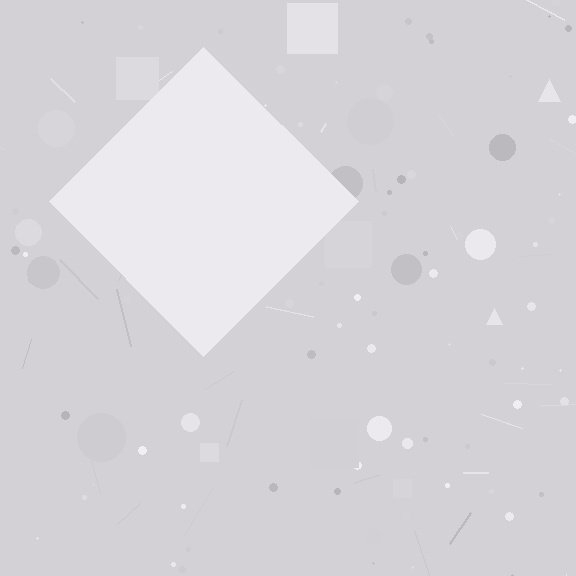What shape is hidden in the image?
A diamond is hidden in the image.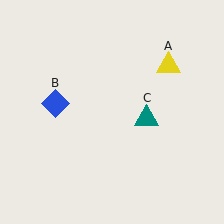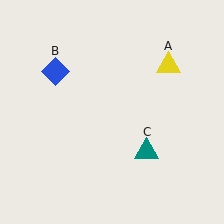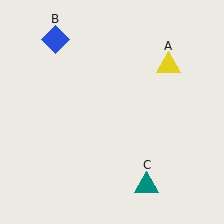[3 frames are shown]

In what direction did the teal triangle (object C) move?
The teal triangle (object C) moved down.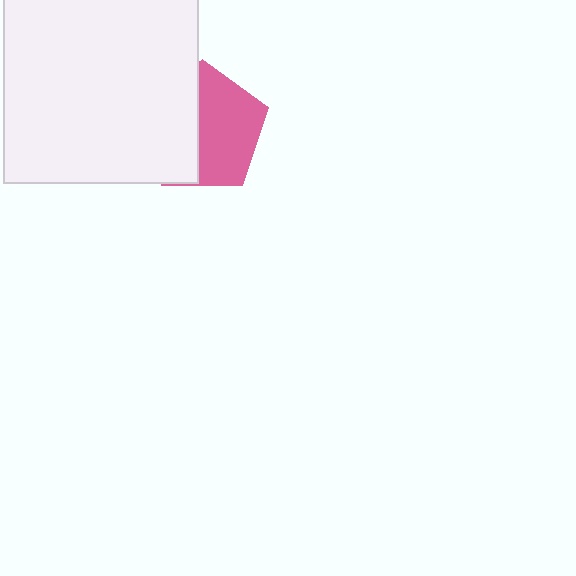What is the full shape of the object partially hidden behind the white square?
The partially hidden object is a pink pentagon.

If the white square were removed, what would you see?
You would see the complete pink pentagon.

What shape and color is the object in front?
The object in front is a white square.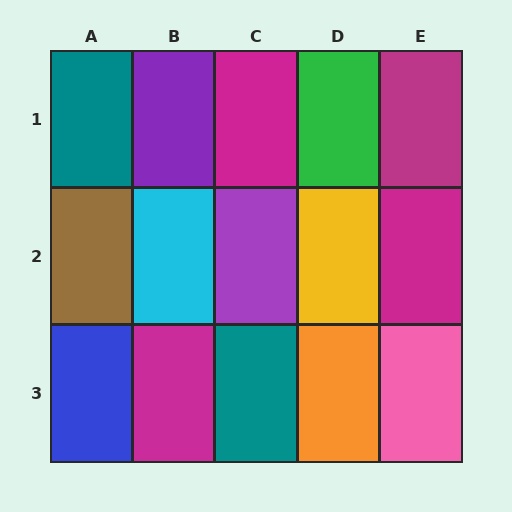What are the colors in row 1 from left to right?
Teal, purple, magenta, green, magenta.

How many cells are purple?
2 cells are purple.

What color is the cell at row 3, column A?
Blue.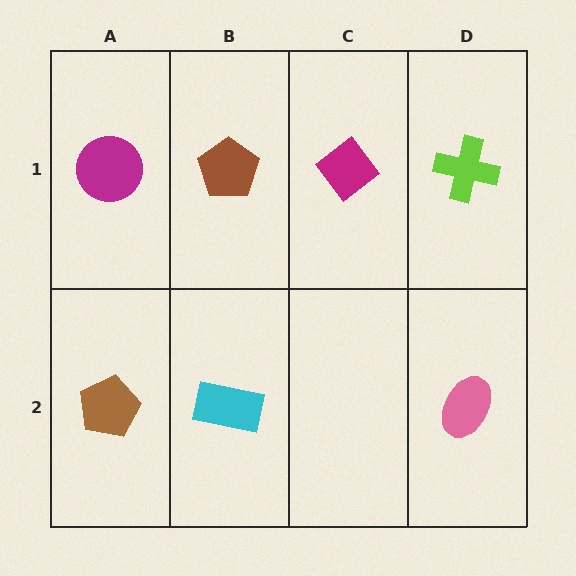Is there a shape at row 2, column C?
No, that cell is empty.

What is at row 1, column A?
A magenta circle.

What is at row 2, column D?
A pink ellipse.